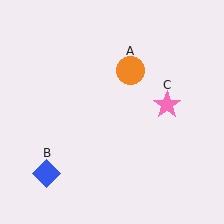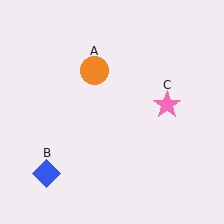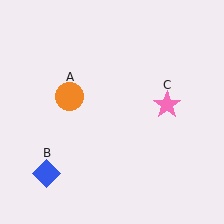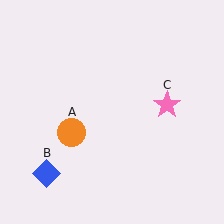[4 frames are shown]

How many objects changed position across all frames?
1 object changed position: orange circle (object A).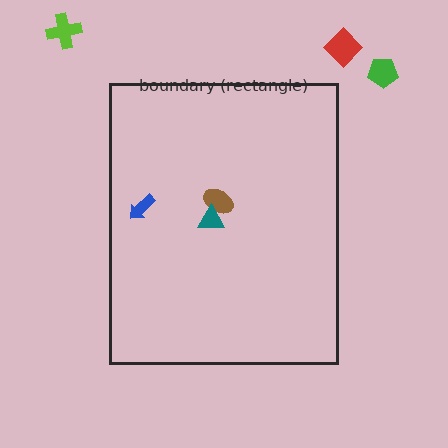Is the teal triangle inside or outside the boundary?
Inside.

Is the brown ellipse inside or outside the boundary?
Inside.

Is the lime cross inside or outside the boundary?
Outside.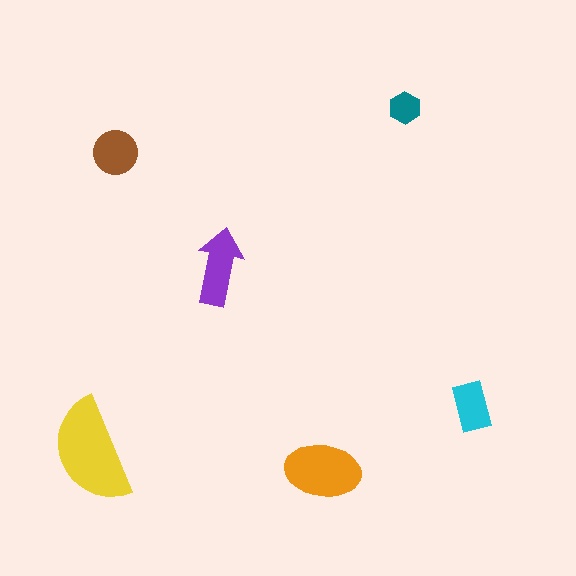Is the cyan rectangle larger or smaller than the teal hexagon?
Larger.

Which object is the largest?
The yellow semicircle.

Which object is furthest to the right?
The cyan rectangle is rightmost.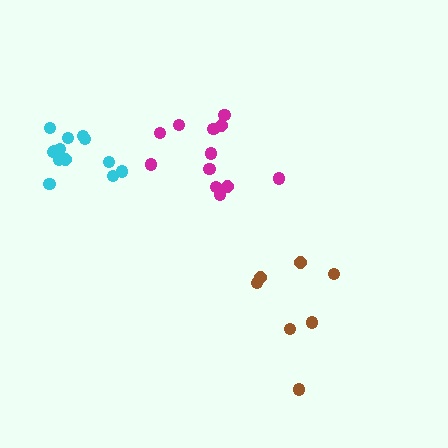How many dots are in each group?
Group 1: 13 dots, Group 2: 12 dots, Group 3: 7 dots (32 total).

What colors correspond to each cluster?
The clusters are colored: cyan, magenta, brown.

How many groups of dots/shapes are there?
There are 3 groups.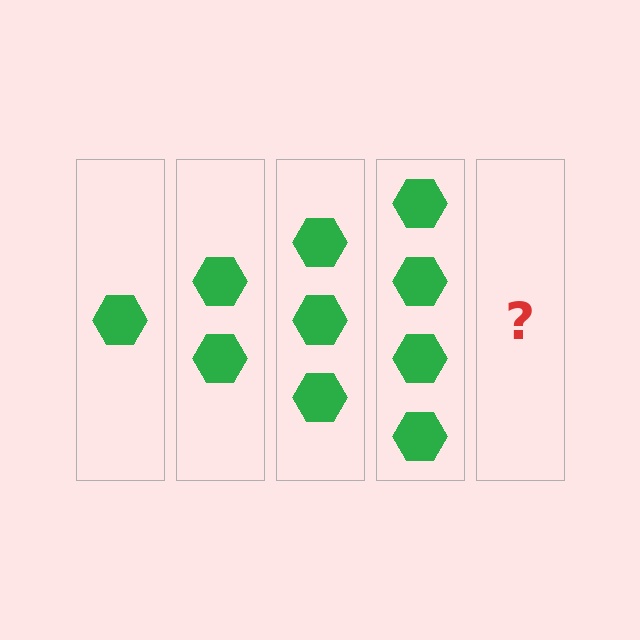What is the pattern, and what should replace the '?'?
The pattern is that each step adds one more hexagon. The '?' should be 5 hexagons.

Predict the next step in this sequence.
The next step is 5 hexagons.